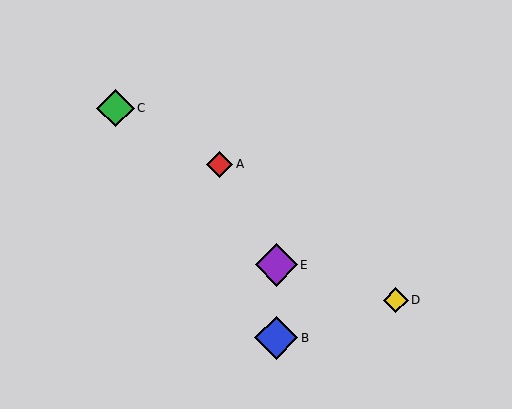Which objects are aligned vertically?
Objects B, E are aligned vertically.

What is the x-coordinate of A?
Object A is at x≈220.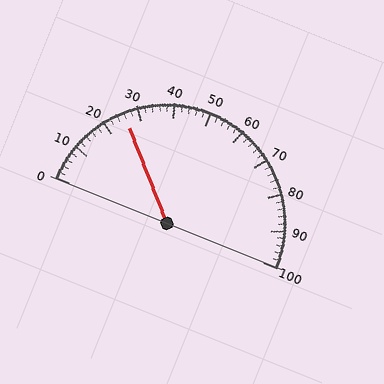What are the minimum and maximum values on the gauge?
The gauge ranges from 0 to 100.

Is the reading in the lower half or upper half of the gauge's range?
The reading is in the lower half of the range (0 to 100).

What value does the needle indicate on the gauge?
The needle indicates approximately 26.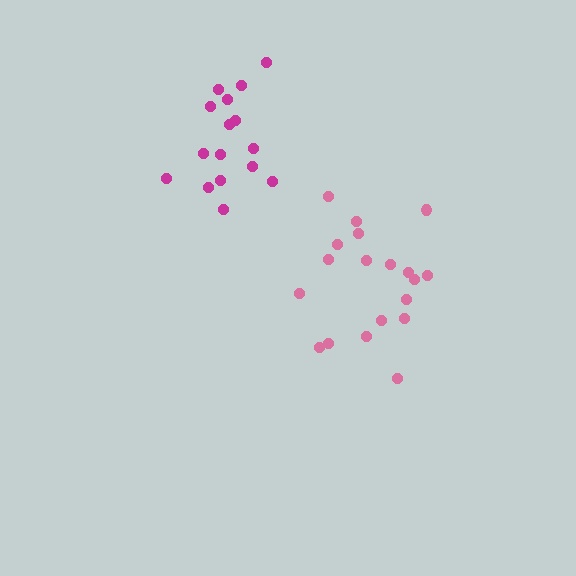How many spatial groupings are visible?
There are 2 spatial groupings.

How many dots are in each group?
Group 1: 16 dots, Group 2: 19 dots (35 total).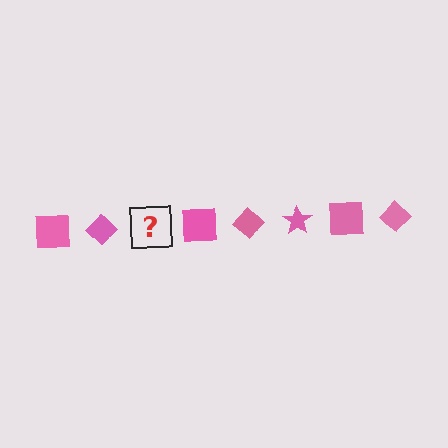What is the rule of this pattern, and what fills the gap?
The rule is that the pattern cycles through square, diamond, star shapes in pink. The gap should be filled with a pink star.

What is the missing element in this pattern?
The missing element is a pink star.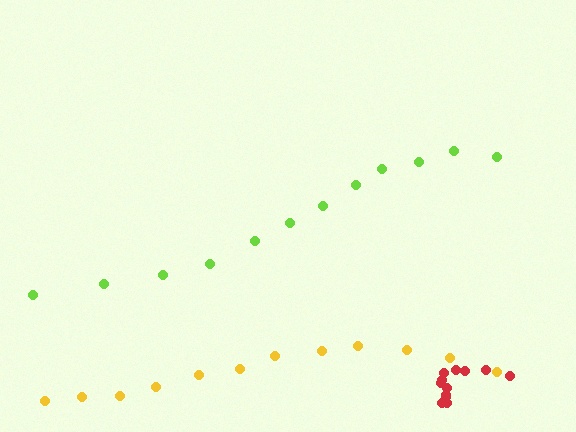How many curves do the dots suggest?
There are 3 distinct paths.